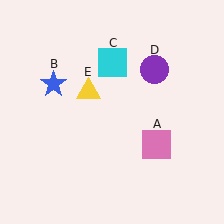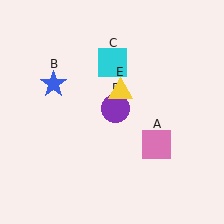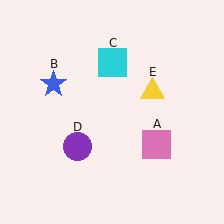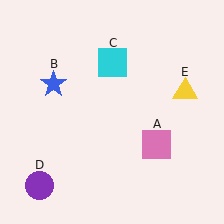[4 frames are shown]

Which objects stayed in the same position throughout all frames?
Pink square (object A) and blue star (object B) and cyan square (object C) remained stationary.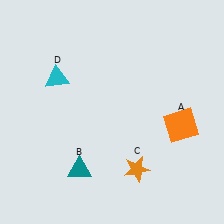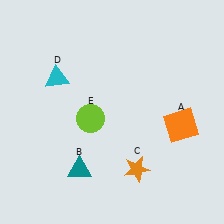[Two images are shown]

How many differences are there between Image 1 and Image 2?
There is 1 difference between the two images.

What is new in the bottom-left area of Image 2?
A lime circle (E) was added in the bottom-left area of Image 2.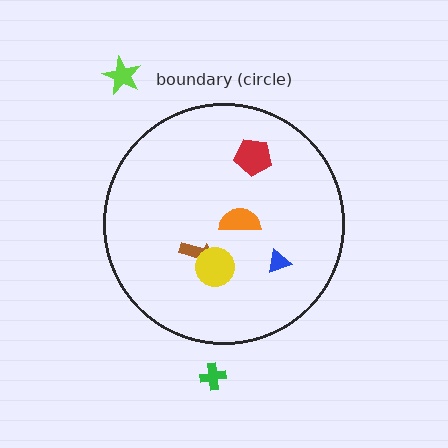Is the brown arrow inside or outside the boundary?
Inside.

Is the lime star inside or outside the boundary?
Outside.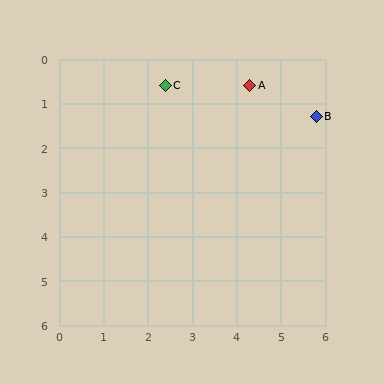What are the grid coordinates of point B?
Point B is at approximately (5.8, 1.3).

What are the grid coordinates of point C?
Point C is at approximately (2.4, 0.6).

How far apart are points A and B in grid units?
Points A and B are about 1.7 grid units apart.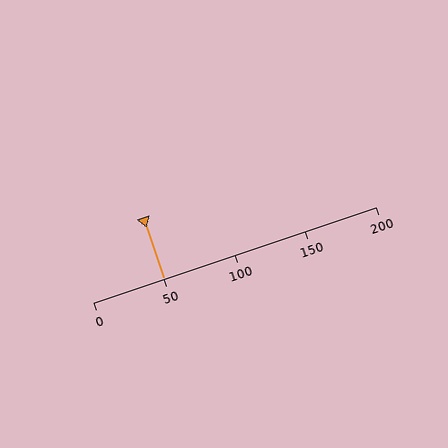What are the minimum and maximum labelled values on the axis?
The axis runs from 0 to 200.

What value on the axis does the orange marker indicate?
The marker indicates approximately 50.